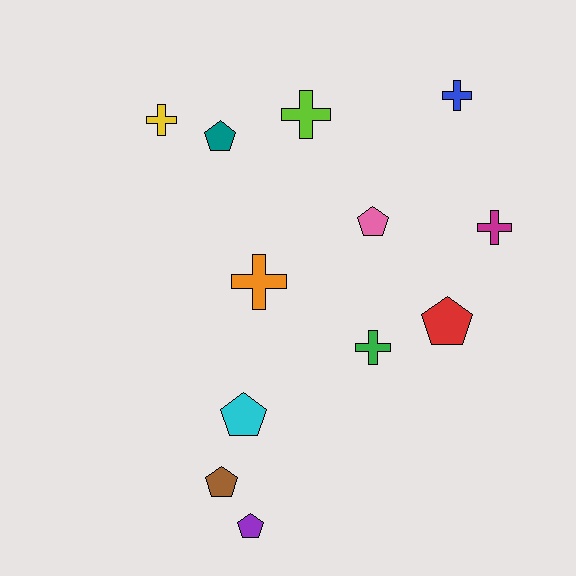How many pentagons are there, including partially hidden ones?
There are 6 pentagons.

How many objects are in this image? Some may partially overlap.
There are 12 objects.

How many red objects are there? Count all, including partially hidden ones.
There is 1 red object.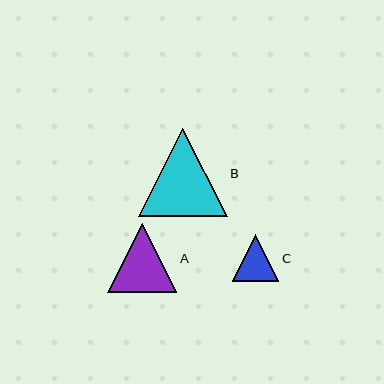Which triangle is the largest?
Triangle B is the largest with a size of approximately 89 pixels.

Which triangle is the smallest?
Triangle C is the smallest with a size of approximately 46 pixels.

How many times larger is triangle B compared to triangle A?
Triangle B is approximately 1.3 times the size of triangle A.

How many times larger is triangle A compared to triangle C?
Triangle A is approximately 1.5 times the size of triangle C.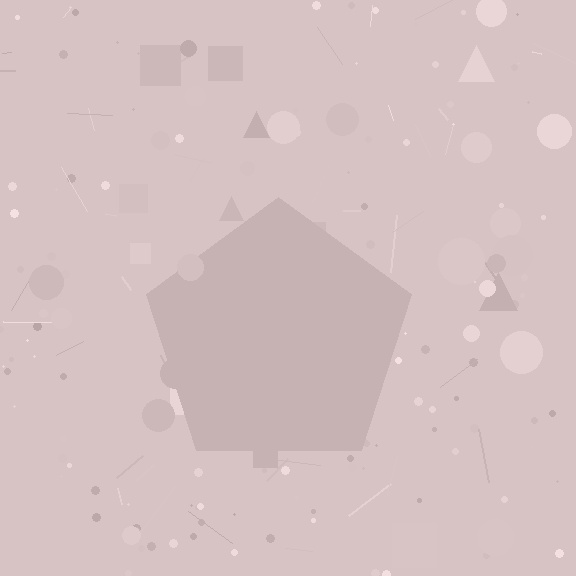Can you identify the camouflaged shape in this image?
The camouflaged shape is a pentagon.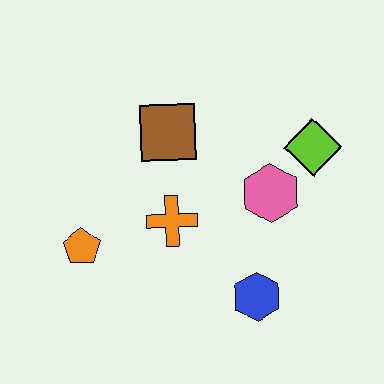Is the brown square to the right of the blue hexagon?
No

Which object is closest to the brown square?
The orange cross is closest to the brown square.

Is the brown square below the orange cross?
No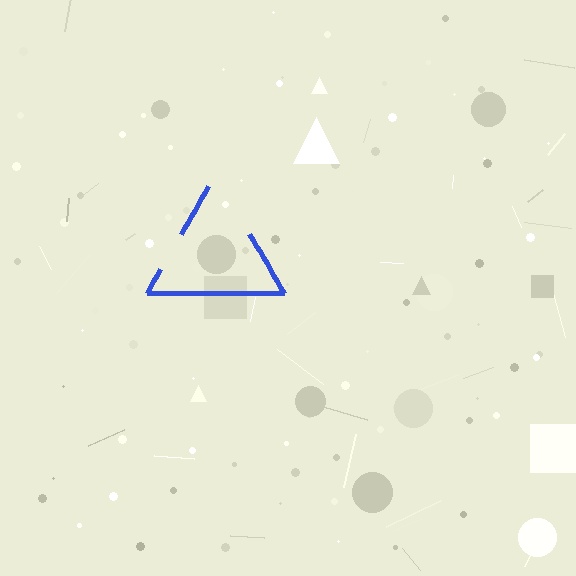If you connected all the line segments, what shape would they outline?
They would outline a triangle.